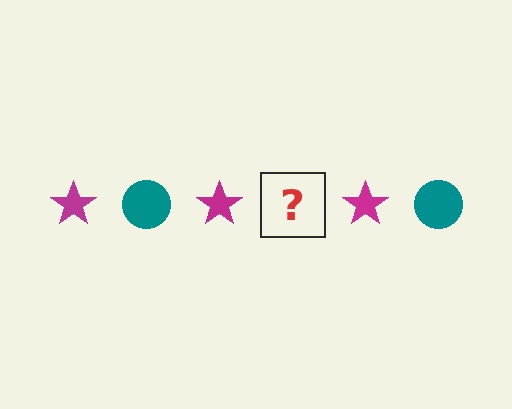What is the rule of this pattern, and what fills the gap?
The rule is that the pattern alternates between magenta star and teal circle. The gap should be filled with a teal circle.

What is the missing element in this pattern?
The missing element is a teal circle.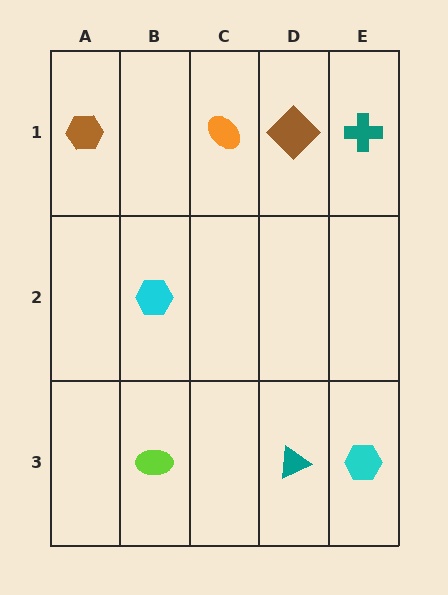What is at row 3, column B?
A lime ellipse.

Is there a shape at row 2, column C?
No, that cell is empty.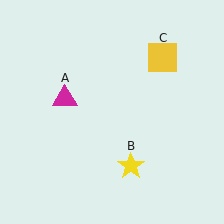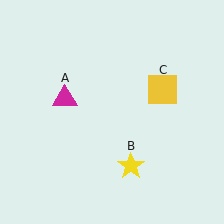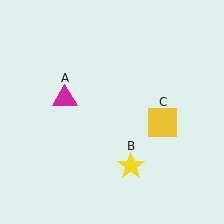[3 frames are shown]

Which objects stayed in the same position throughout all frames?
Magenta triangle (object A) and yellow star (object B) remained stationary.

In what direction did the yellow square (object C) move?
The yellow square (object C) moved down.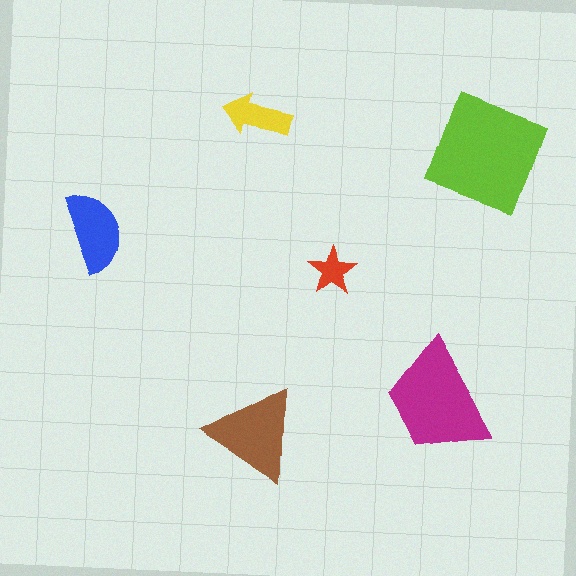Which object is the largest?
The lime square.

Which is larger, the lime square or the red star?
The lime square.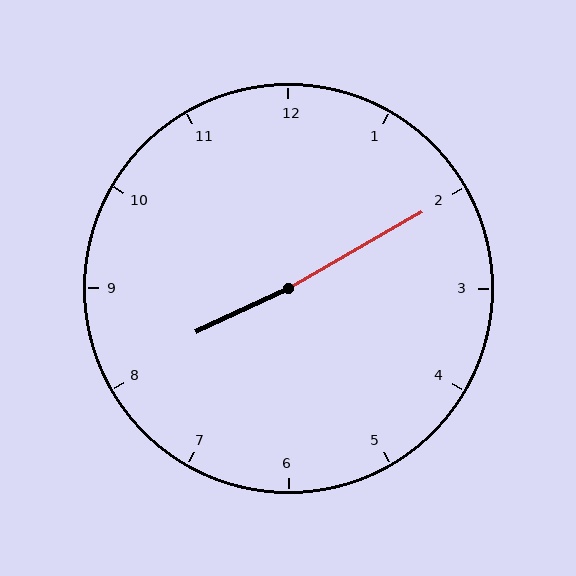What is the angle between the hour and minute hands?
Approximately 175 degrees.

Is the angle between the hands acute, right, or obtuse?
It is obtuse.